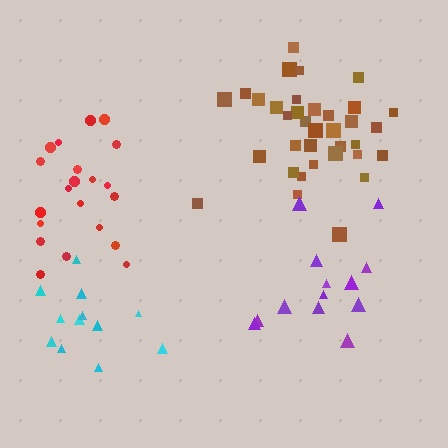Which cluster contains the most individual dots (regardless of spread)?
Brown (35).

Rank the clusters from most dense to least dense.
brown, red, cyan, purple.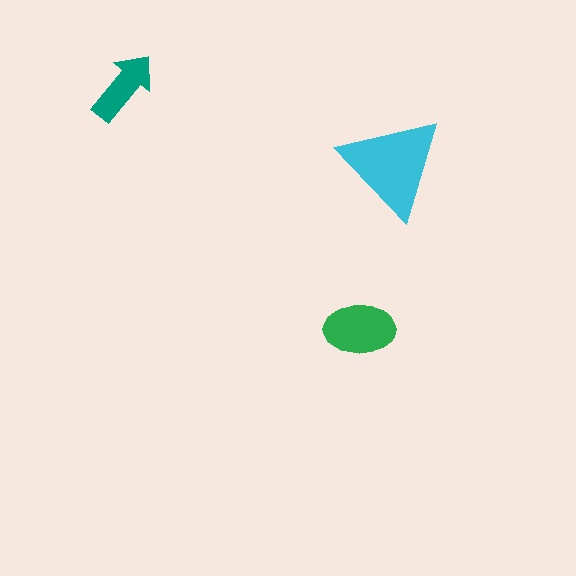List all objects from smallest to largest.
The teal arrow, the green ellipse, the cyan triangle.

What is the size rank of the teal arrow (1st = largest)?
3rd.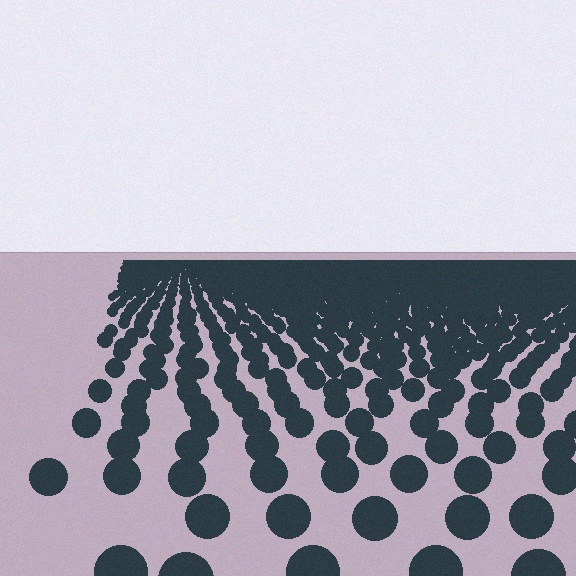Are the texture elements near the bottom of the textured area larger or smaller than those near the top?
Larger. Near the bottom, elements are closer to the viewer and appear at a bigger on-screen size.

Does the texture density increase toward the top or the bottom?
Density increases toward the top.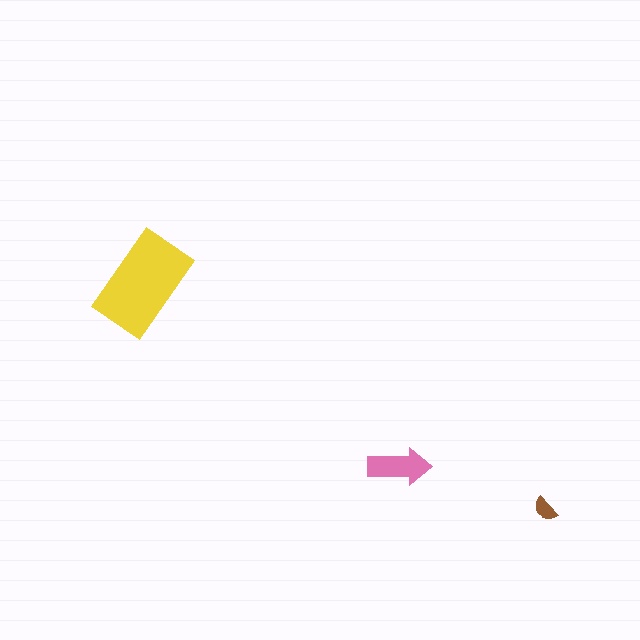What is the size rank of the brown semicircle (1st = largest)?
3rd.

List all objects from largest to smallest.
The yellow rectangle, the pink arrow, the brown semicircle.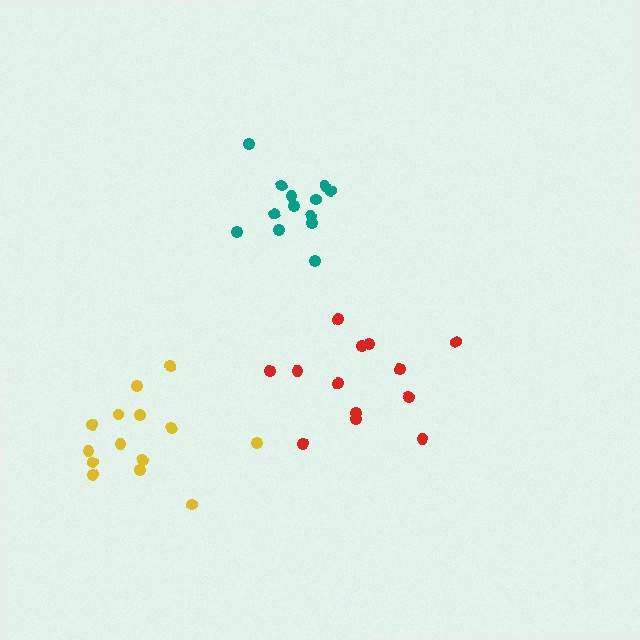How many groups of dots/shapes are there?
There are 3 groups.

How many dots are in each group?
Group 1: 13 dots, Group 2: 14 dots, Group 3: 14 dots (41 total).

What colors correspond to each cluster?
The clusters are colored: red, teal, yellow.